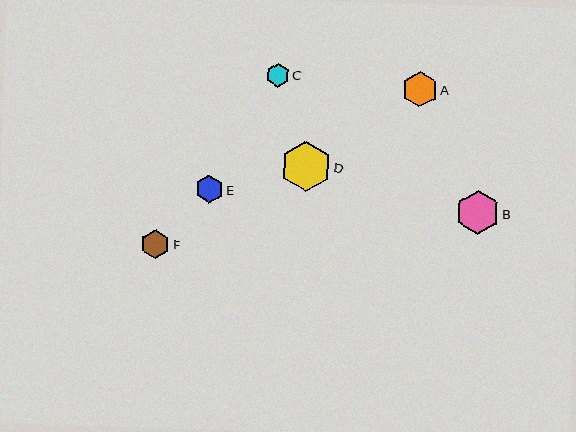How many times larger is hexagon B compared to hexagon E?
Hexagon B is approximately 1.6 times the size of hexagon E.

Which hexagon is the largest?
Hexagon D is the largest with a size of approximately 50 pixels.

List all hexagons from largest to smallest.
From largest to smallest: D, B, A, F, E, C.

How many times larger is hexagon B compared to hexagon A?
Hexagon B is approximately 1.3 times the size of hexagon A.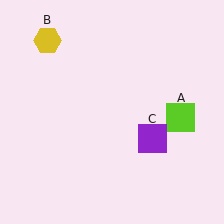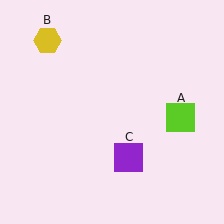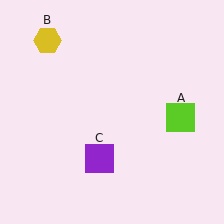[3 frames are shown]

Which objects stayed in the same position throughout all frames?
Lime square (object A) and yellow hexagon (object B) remained stationary.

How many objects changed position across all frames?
1 object changed position: purple square (object C).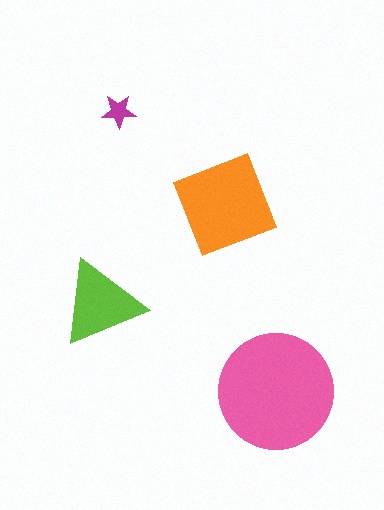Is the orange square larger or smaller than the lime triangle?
Larger.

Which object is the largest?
The pink circle.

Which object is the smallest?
The magenta star.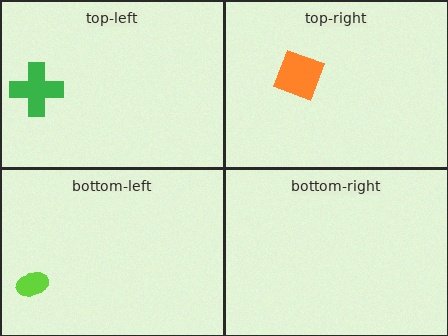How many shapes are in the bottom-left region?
1.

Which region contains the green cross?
The top-left region.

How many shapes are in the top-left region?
1.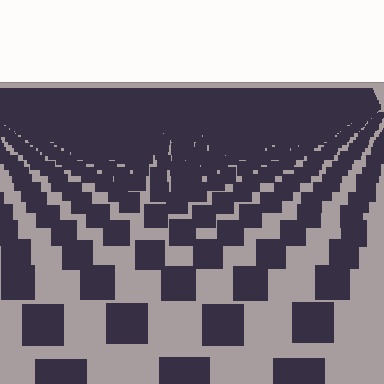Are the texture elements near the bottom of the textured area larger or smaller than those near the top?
Larger. Near the bottom, elements are closer to the viewer and appear at a bigger on-screen size.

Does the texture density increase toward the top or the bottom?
Density increases toward the top.